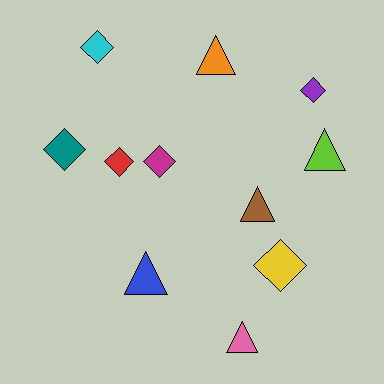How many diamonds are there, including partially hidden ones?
There are 6 diamonds.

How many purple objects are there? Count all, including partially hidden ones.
There is 1 purple object.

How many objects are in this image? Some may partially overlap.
There are 11 objects.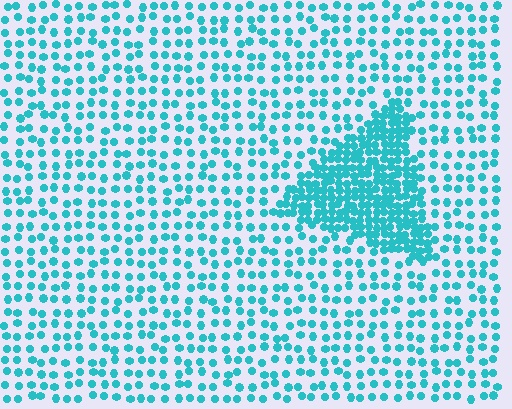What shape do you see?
I see a triangle.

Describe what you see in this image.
The image contains small cyan elements arranged at two different densities. A triangle-shaped region is visible where the elements are more densely packed than the surrounding area.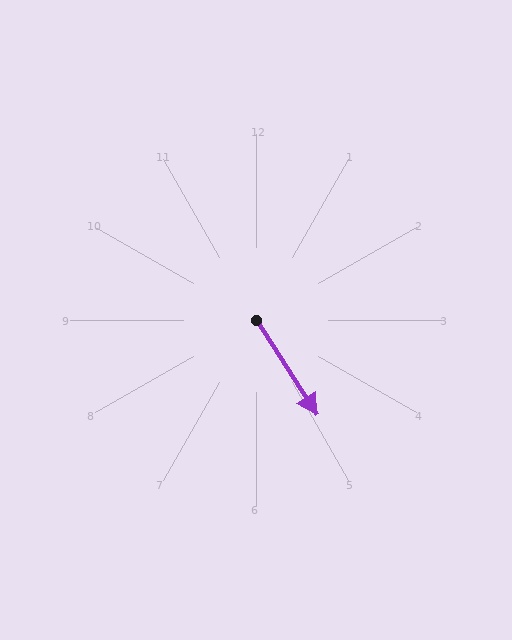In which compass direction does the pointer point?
Southeast.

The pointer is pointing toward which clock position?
Roughly 5 o'clock.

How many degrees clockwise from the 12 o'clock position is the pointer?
Approximately 147 degrees.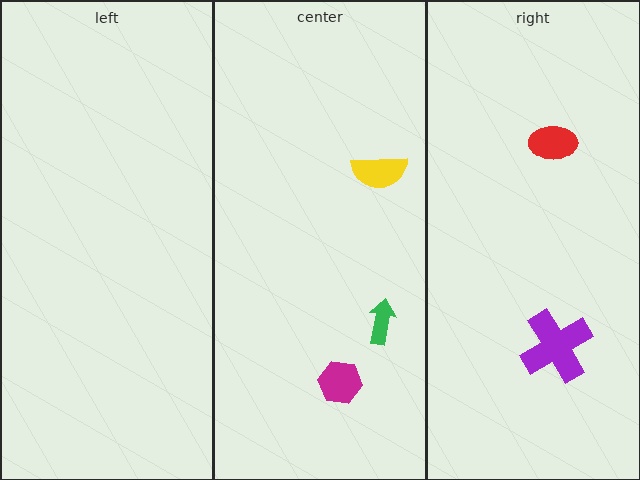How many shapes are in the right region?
2.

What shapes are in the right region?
The red ellipse, the purple cross.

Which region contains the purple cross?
The right region.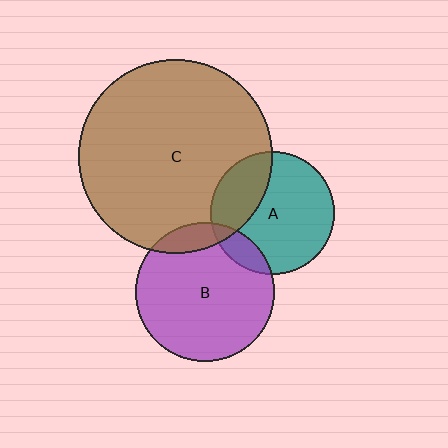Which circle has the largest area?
Circle C (brown).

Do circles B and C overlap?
Yes.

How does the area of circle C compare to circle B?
Approximately 1.9 times.